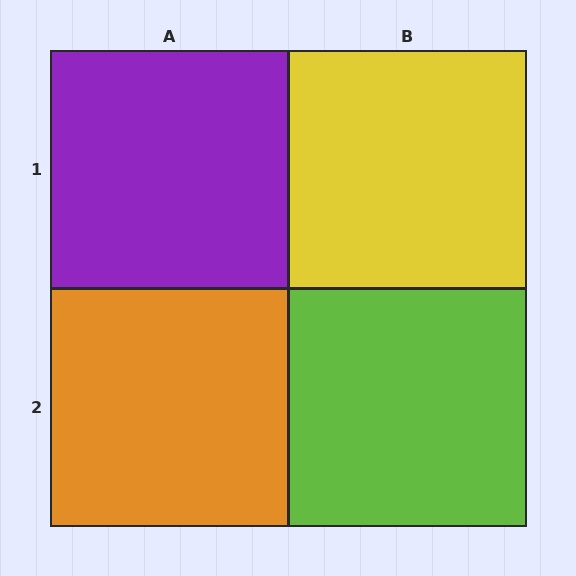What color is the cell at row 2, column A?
Orange.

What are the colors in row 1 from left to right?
Purple, yellow.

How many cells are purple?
1 cell is purple.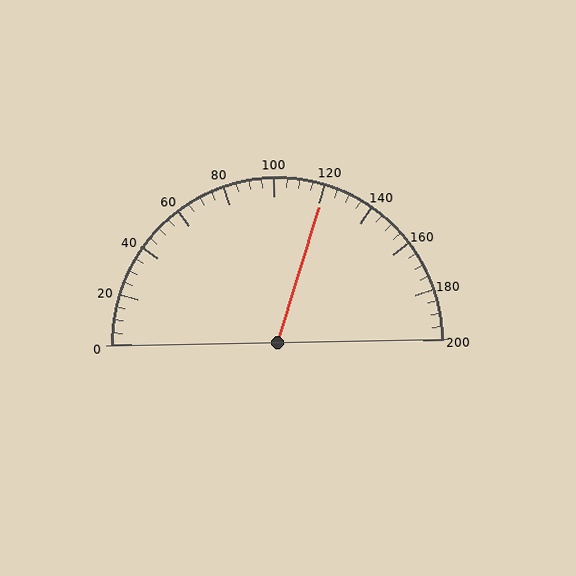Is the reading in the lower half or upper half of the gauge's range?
The reading is in the upper half of the range (0 to 200).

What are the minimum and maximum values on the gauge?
The gauge ranges from 0 to 200.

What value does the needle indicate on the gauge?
The needle indicates approximately 120.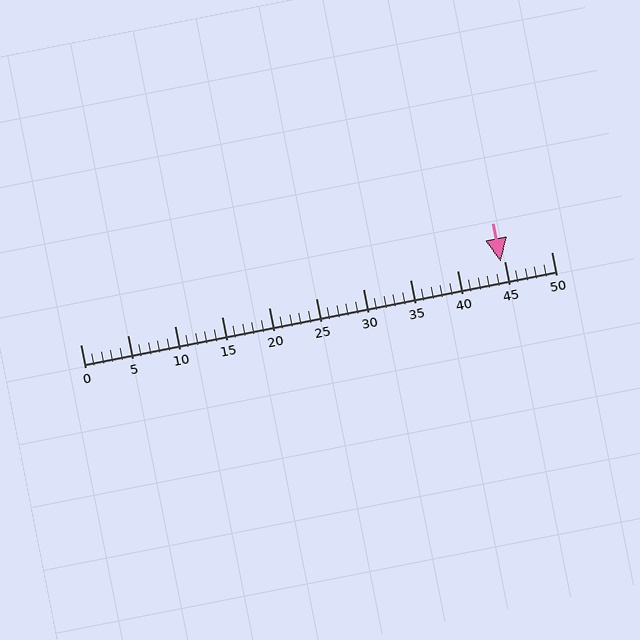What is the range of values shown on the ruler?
The ruler shows values from 0 to 50.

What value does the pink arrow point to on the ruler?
The pink arrow points to approximately 45.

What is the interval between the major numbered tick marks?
The major tick marks are spaced 5 units apart.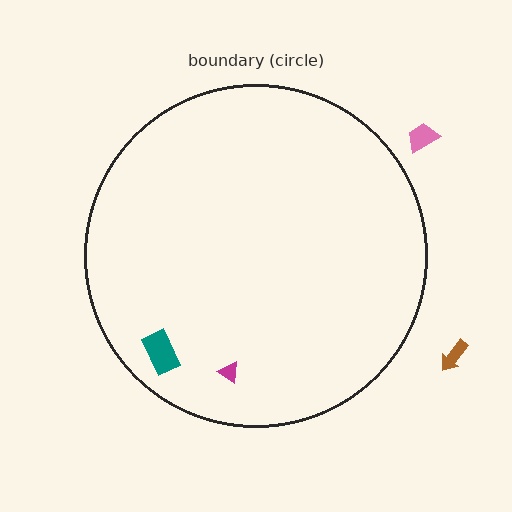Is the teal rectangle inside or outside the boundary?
Inside.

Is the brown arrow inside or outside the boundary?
Outside.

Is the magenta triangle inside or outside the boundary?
Inside.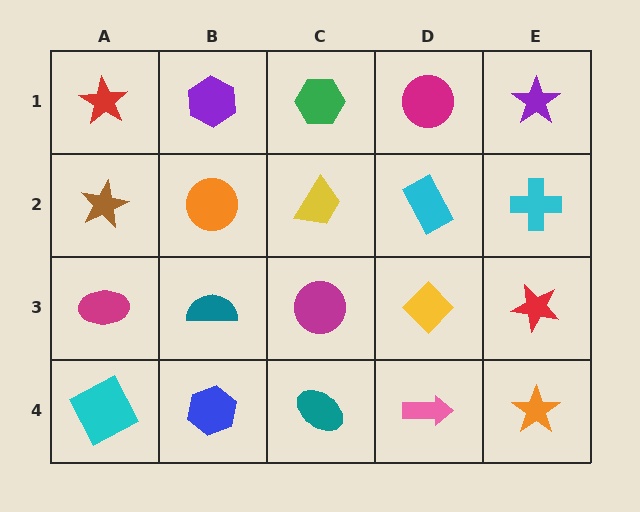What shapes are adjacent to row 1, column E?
A cyan cross (row 2, column E), a magenta circle (row 1, column D).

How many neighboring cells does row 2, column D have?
4.